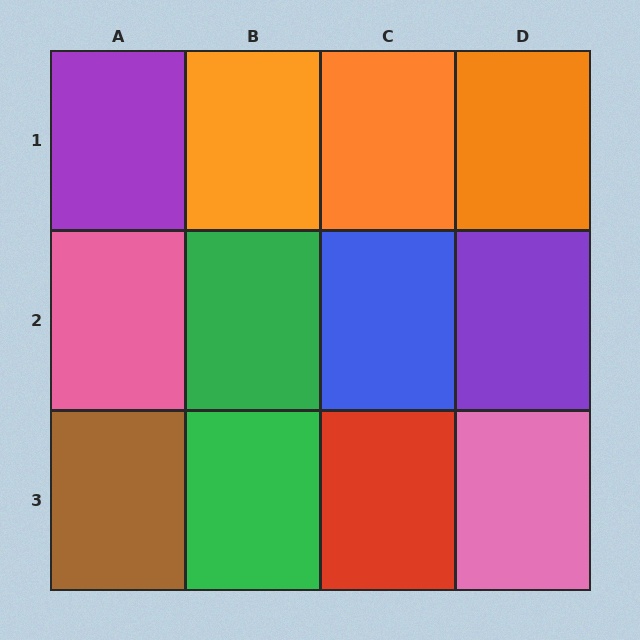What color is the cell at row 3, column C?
Red.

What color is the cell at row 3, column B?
Green.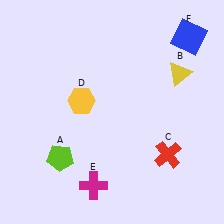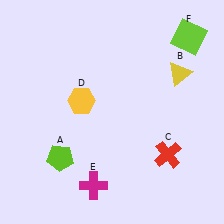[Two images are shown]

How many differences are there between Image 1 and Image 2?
There is 1 difference between the two images.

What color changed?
The square (F) changed from blue in Image 1 to lime in Image 2.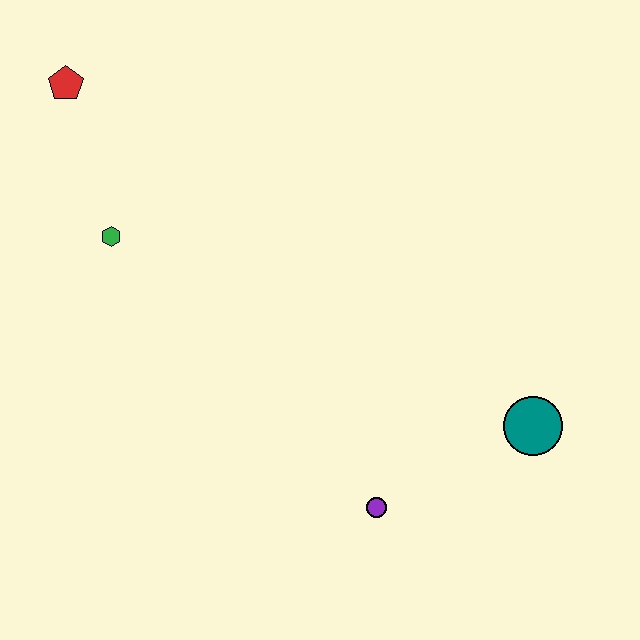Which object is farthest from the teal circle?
The red pentagon is farthest from the teal circle.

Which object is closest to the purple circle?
The teal circle is closest to the purple circle.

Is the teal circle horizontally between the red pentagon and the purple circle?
No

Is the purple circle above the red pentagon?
No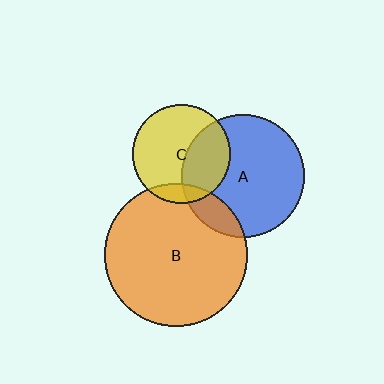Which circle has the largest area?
Circle B (orange).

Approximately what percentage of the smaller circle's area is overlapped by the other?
Approximately 10%.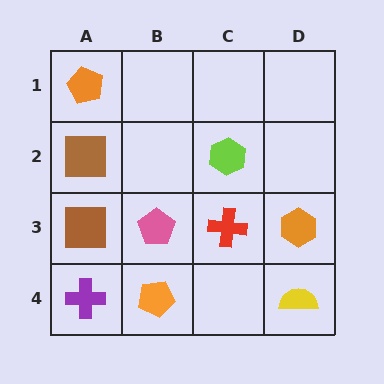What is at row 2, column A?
A brown square.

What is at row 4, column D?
A yellow semicircle.